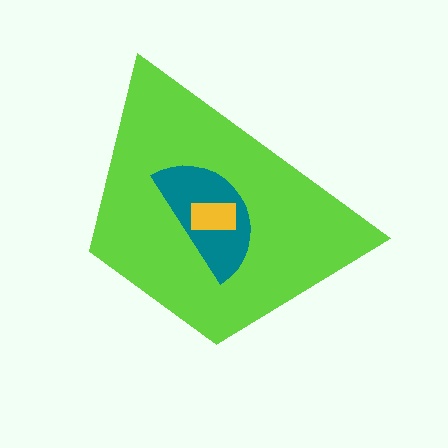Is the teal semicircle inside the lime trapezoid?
Yes.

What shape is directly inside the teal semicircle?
The yellow rectangle.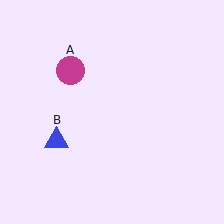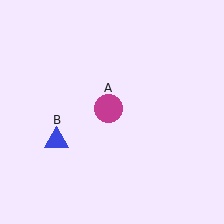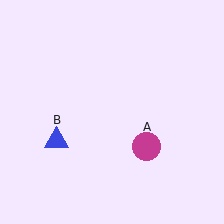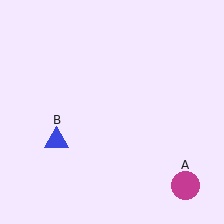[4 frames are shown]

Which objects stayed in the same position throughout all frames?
Blue triangle (object B) remained stationary.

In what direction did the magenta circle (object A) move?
The magenta circle (object A) moved down and to the right.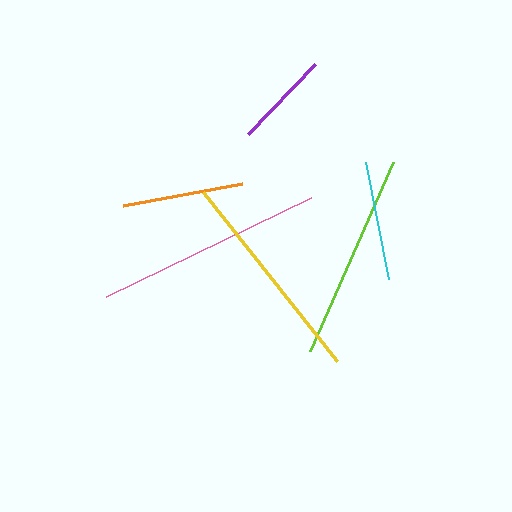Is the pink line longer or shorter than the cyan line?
The pink line is longer than the cyan line.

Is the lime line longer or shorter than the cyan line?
The lime line is longer than the cyan line.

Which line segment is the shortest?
The purple line is the shortest at approximately 96 pixels.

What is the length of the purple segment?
The purple segment is approximately 96 pixels long.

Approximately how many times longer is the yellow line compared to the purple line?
The yellow line is approximately 2.3 times the length of the purple line.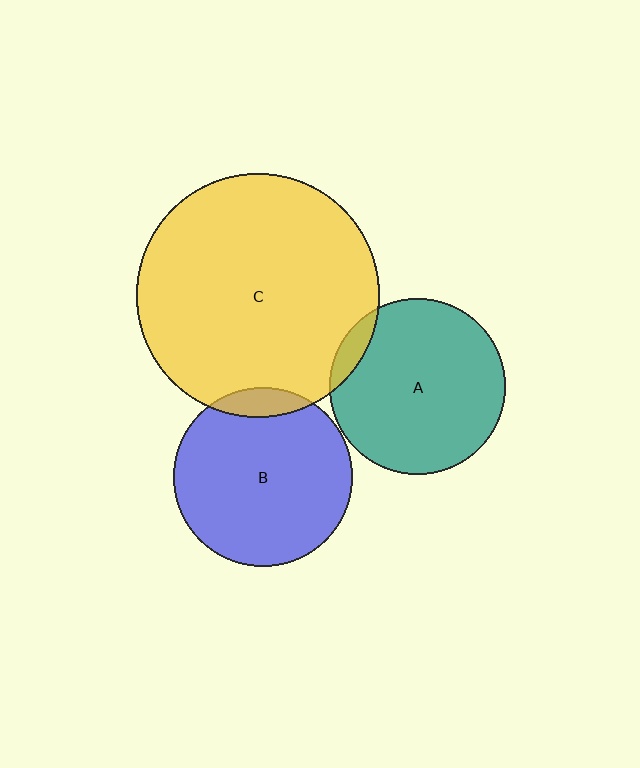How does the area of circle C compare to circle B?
Approximately 1.8 times.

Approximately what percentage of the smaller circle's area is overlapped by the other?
Approximately 10%.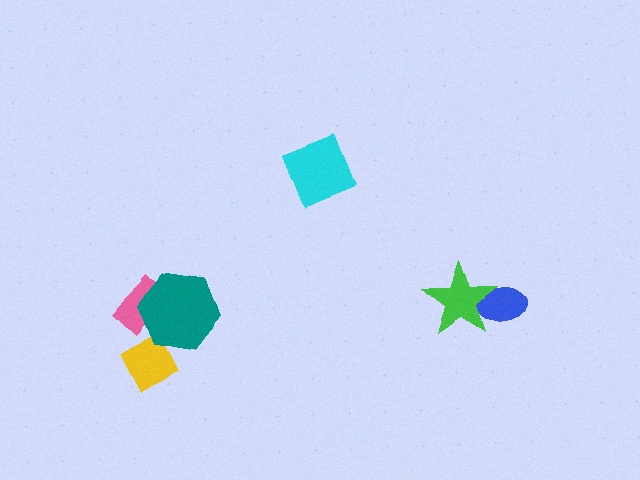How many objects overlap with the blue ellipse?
1 object overlaps with the blue ellipse.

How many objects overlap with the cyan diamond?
0 objects overlap with the cyan diamond.